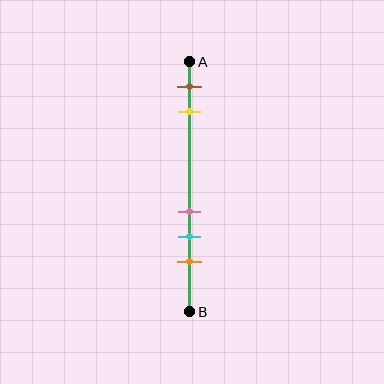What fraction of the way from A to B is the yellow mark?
The yellow mark is approximately 20% (0.2) of the way from A to B.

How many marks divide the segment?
There are 5 marks dividing the segment.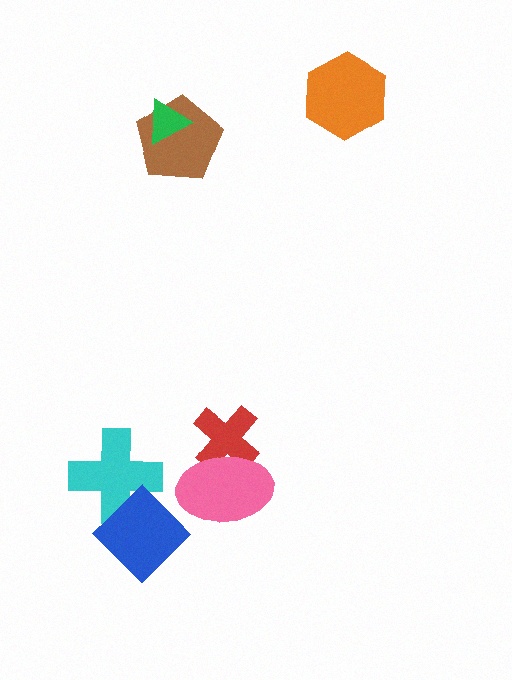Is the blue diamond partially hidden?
No, no other shape covers it.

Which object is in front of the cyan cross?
The blue diamond is in front of the cyan cross.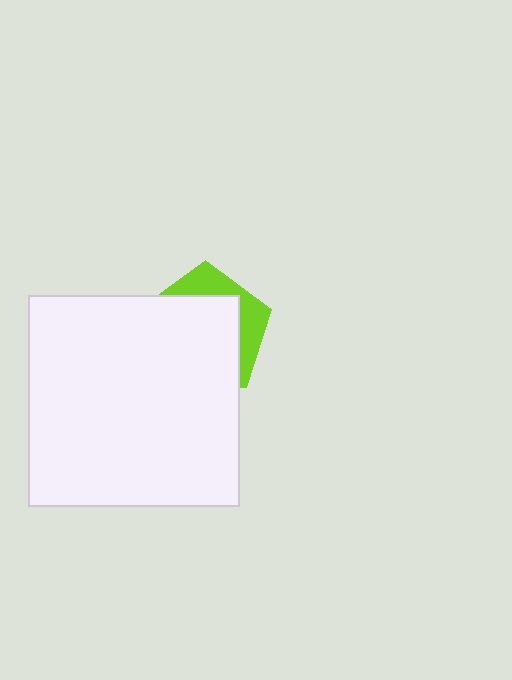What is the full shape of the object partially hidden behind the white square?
The partially hidden object is a lime pentagon.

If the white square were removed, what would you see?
You would see the complete lime pentagon.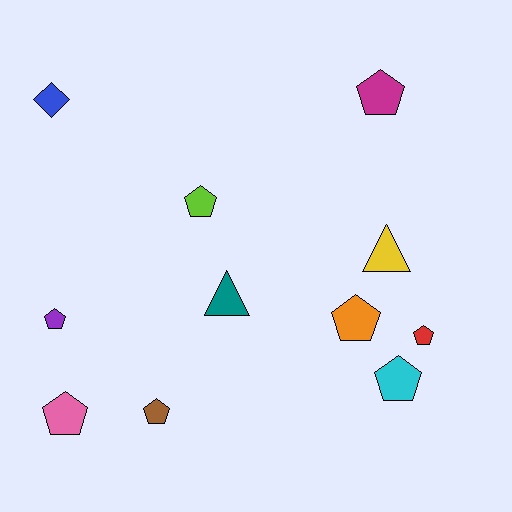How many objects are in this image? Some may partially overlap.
There are 11 objects.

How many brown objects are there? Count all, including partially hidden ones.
There is 1 brown object.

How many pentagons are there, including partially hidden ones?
There are 8 pentagons.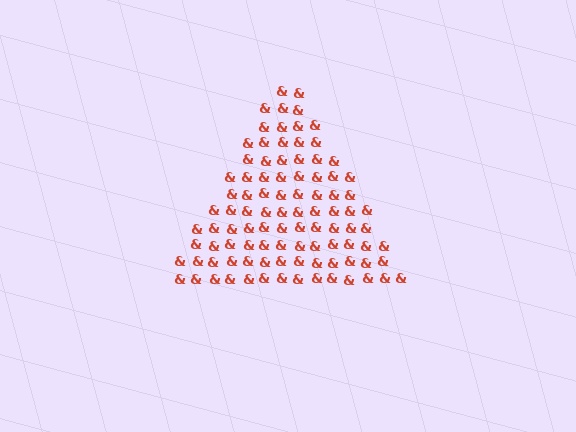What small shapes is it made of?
It is made of small ampersands.